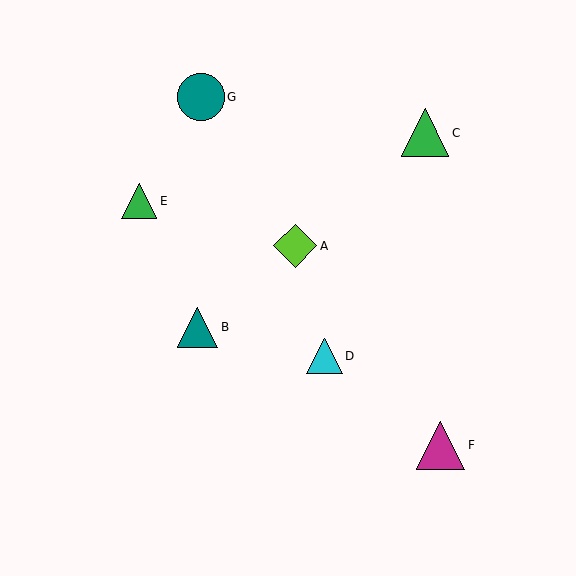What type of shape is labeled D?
Shape D is a cyan triangle.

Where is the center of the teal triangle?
The center of the teal triangle is at (198, 327).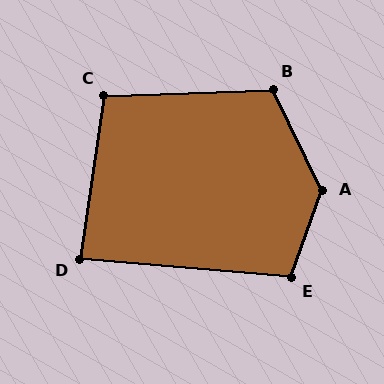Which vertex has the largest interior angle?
A, at approximately 134 degrees.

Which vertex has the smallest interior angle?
D, at approximately 87 degrees.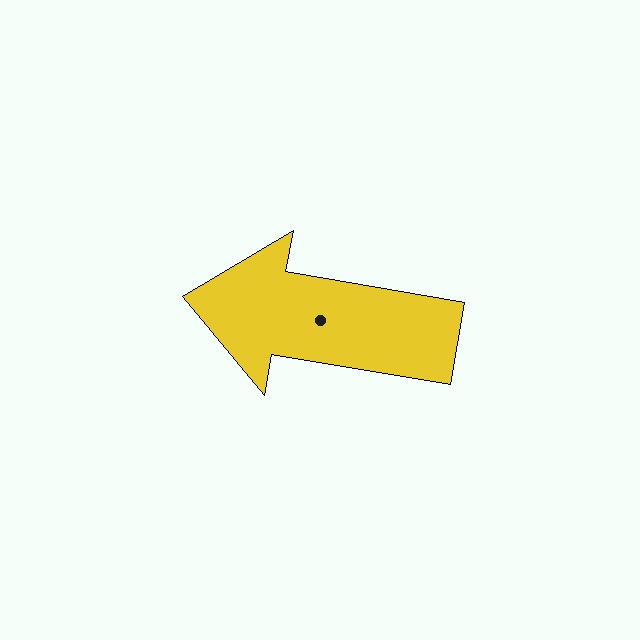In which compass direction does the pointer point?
West.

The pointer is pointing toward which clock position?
Roughly 9 o'clock.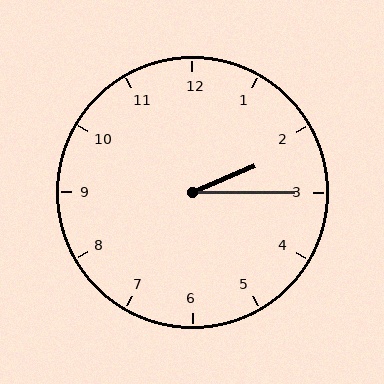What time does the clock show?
2:15.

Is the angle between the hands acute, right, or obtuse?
It is acute.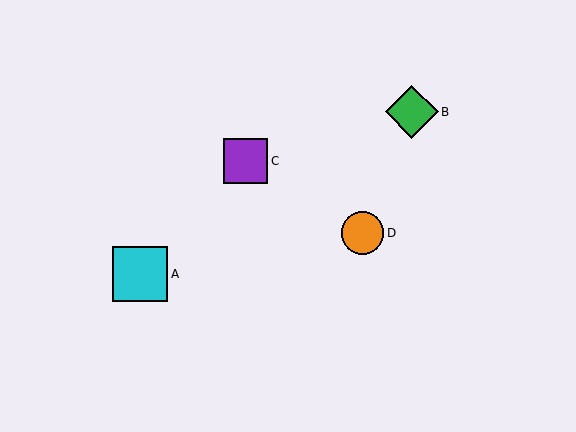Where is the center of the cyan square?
The center of the cyan square is at (140, 274).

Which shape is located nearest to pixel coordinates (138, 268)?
The cyan square (labeled A) at (140, 274) is nearest to that location.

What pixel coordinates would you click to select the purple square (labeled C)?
Click at (246, 161) to select the purple square C.